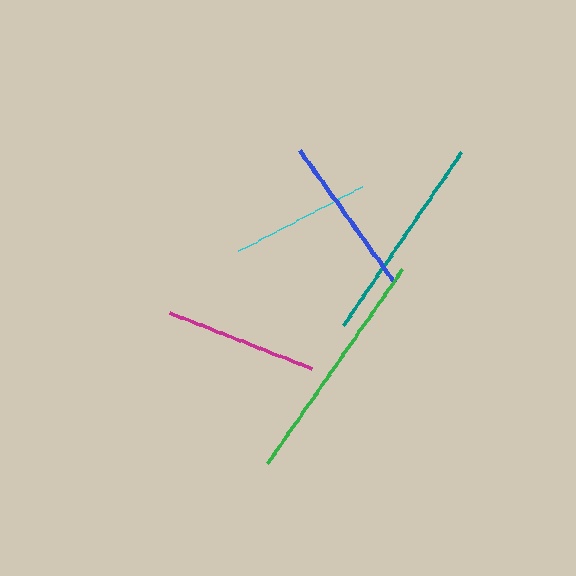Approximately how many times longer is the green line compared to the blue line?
The green line is approximately 1.5 times the length of the blue line.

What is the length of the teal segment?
The teal segment is approximately 210 pixels long.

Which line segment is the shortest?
The cyan line is the shortest at approximately 140 pixels.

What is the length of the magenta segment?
The magenta segment is approximately 153 pixels long.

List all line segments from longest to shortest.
From longest to shortest: green, teal, blue, magenta, cyan.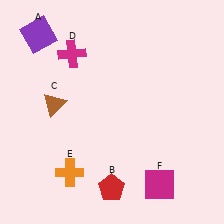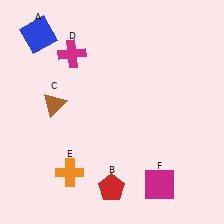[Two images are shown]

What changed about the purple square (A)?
In Image 1, A is purple. In Image 2, it changed to blue.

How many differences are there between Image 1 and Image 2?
There is 1 difference between the two images.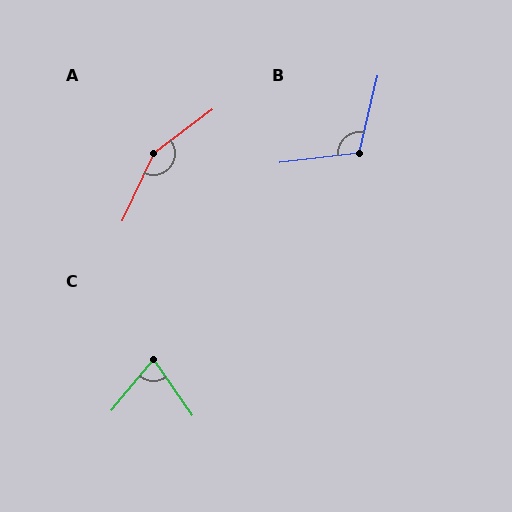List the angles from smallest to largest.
C (74°), B (110°), A (151°).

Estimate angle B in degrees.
Approximately 110 degrees.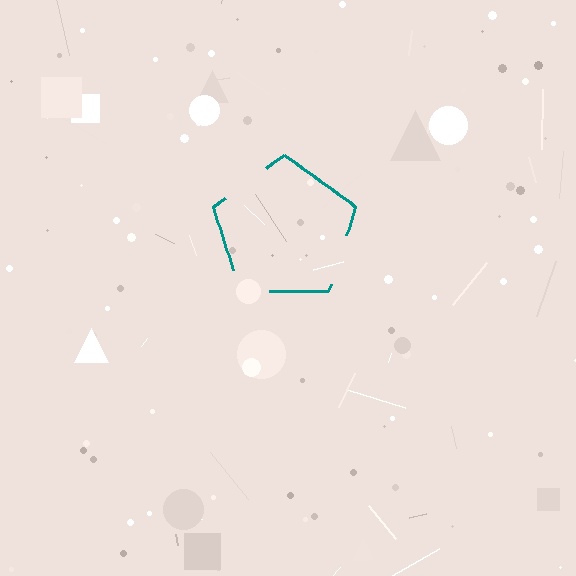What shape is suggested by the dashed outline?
The dashed outline suggests a pentagon.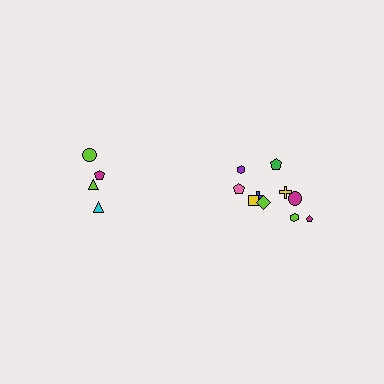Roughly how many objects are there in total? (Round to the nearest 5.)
Roughly 15 objects in total.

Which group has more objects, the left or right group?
The right group.